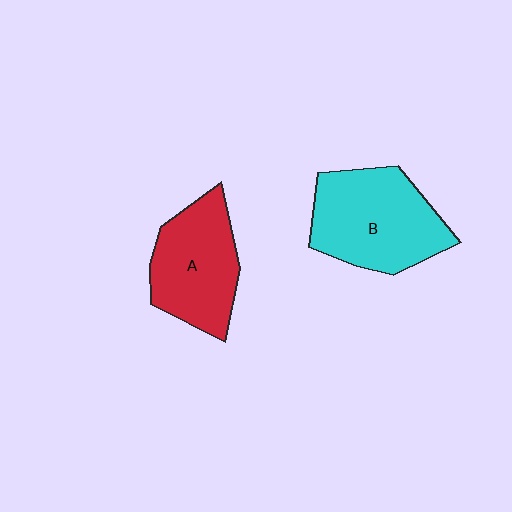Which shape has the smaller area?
Shape A (red).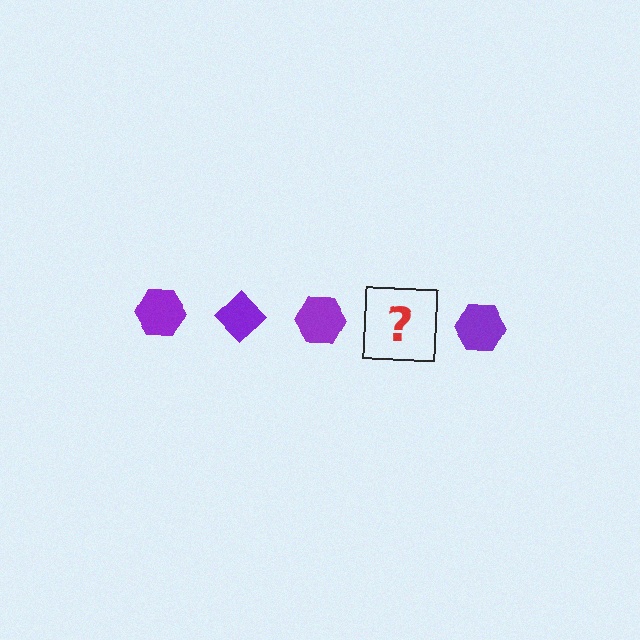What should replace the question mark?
The question mark should be replaced with a purple diamond.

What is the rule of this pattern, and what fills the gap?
The rule is that the pattern cycles through hexagon, diamond shapes in purple. The gap should be filled with a purple diamond.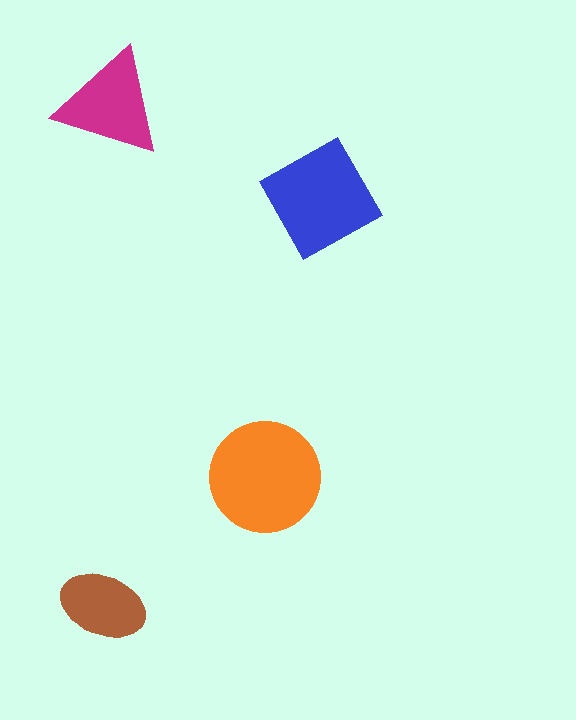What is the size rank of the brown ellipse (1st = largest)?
4th.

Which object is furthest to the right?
The blue diamond is rightmost.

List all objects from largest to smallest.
The orange circle, the blue diamond, the magenta triangle, the brown ellipse.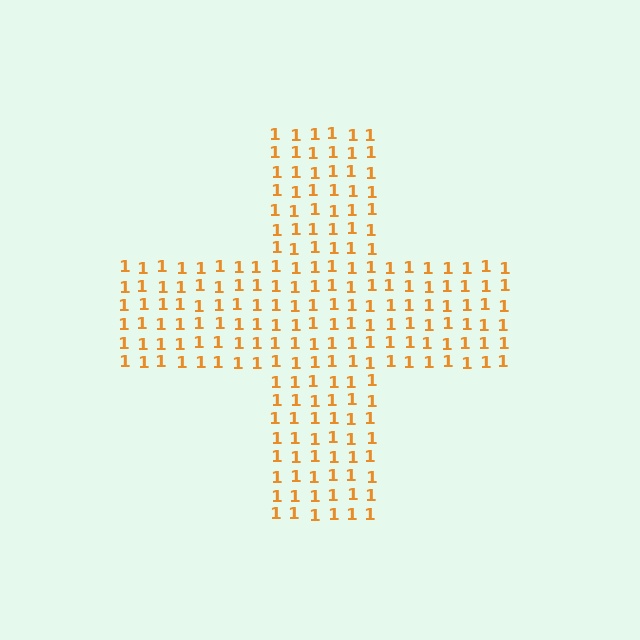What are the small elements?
The small elements are digit 1's.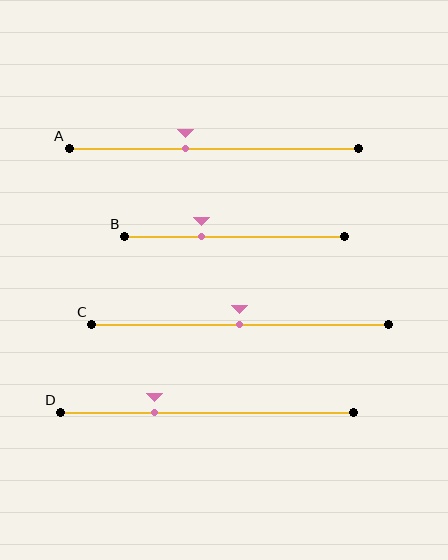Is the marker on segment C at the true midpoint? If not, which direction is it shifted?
Yes, the marker on segment C is at the true midpoint.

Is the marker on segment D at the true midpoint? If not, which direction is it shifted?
No, the marker on segment D is shifted to the left by about 18% of the segment length.